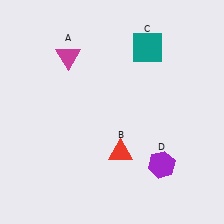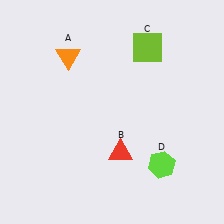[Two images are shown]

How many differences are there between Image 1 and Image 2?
There are 3 differences between the two images.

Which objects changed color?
A changed from magenta to orange. C changed from teal to lime. D changed from purple to lime.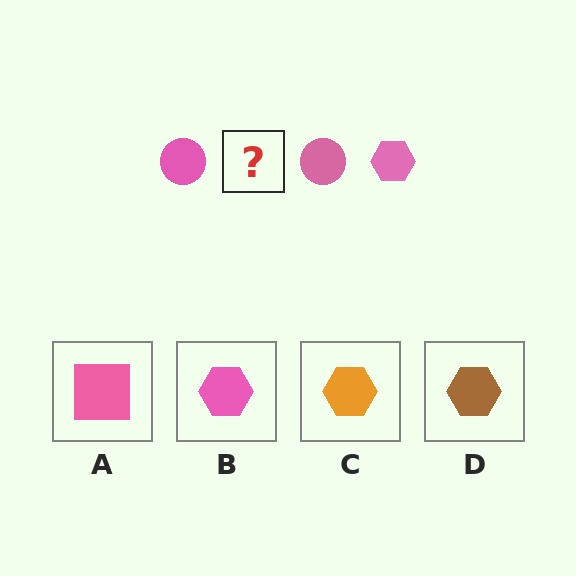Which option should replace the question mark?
Option B.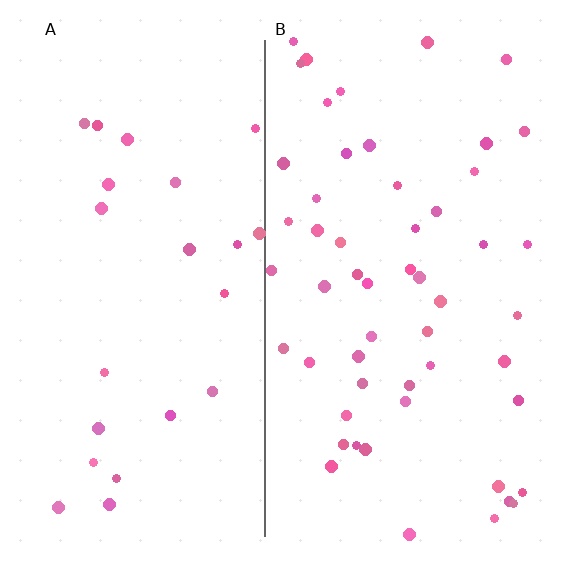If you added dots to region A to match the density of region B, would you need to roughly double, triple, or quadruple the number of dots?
Approximately double.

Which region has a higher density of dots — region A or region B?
B (the right).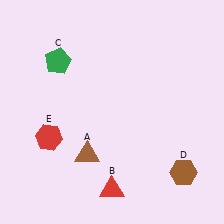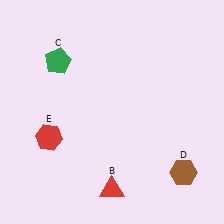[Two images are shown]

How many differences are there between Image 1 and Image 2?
There is 1 difference between the two images.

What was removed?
The brown triangle (A) was removed in Image 2.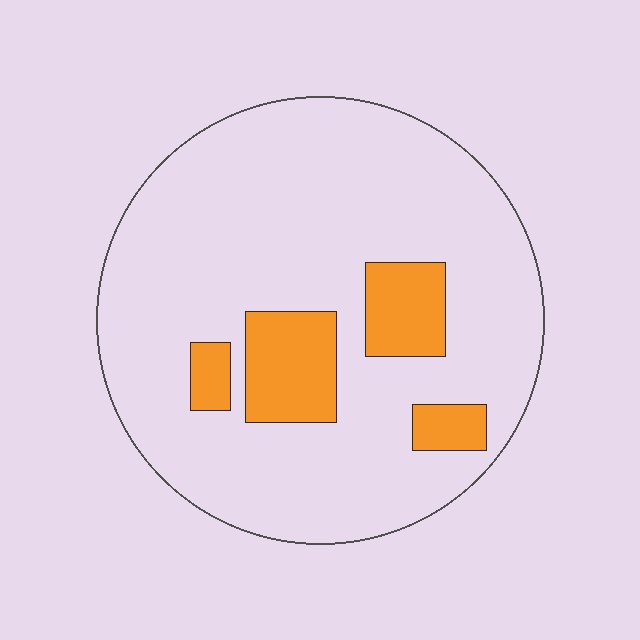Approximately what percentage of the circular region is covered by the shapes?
Approximately 15%.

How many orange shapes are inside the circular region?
4.